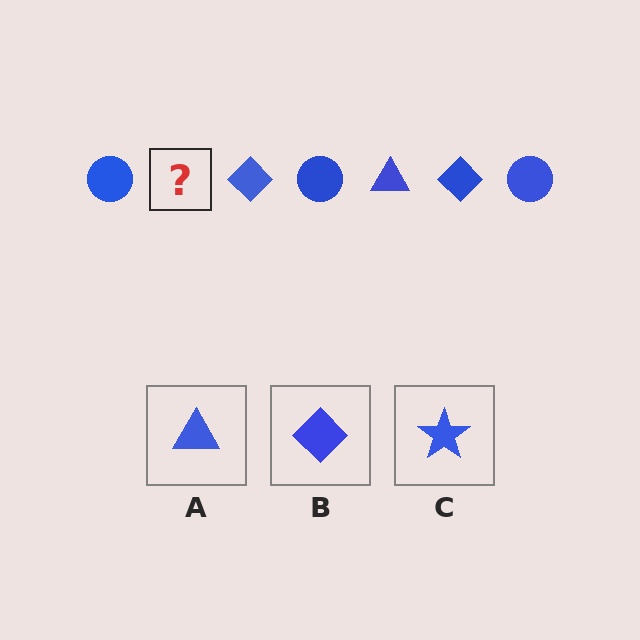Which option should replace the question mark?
Option A.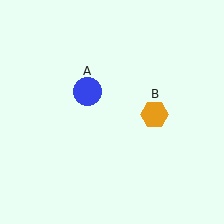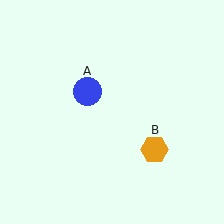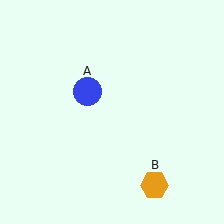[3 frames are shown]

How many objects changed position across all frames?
1 object changed position: orange hexagon (object B).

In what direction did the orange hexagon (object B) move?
The orange hexagon (object B) moved down.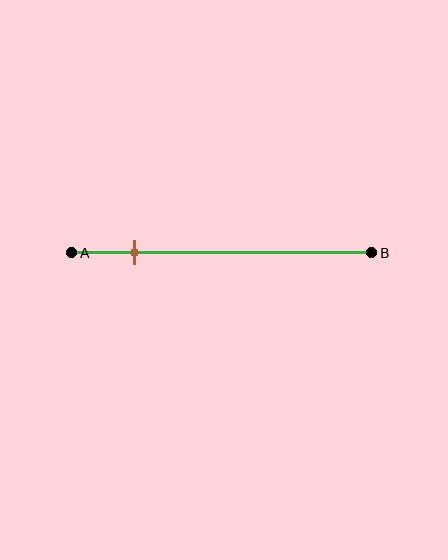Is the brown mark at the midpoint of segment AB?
No, the mark is at about 20% from A, not at the 50% midpoint.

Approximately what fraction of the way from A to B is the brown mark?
The brown mark is approximately 20% of the way from A to B.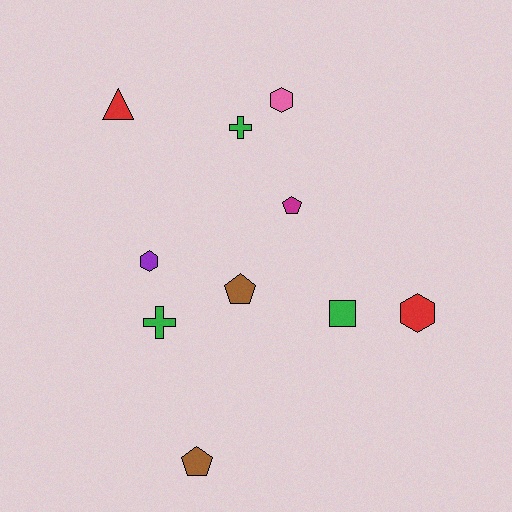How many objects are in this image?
There are 10 objects.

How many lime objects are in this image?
There are no lime objects.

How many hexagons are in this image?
There are 3 hexagons.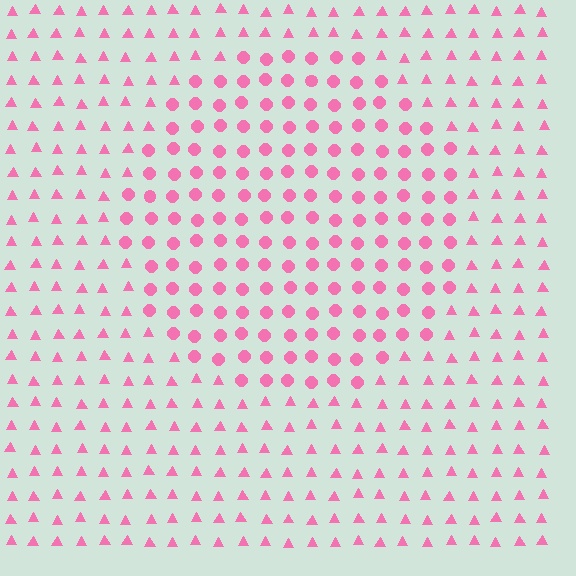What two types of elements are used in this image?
The image uses circles inside the circle region and triangles outside it.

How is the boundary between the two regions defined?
The boundary is defined by a change in element shape: circles inside vs. triangles outside. All elements share the same color and spacing.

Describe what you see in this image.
The image is filled with small pink elements arranged in a uniform grid. A circle-shaped region contains circles, while the surrounding area contains triangles. The boundary is defined purely by the change in element shape.